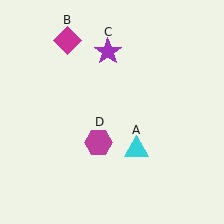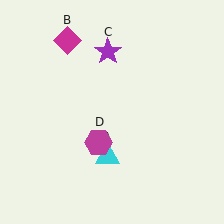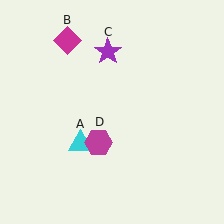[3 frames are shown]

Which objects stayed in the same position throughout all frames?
Magenta diamond (object B) and purple star (object C) and magenta hexagon (object D) remained stationary.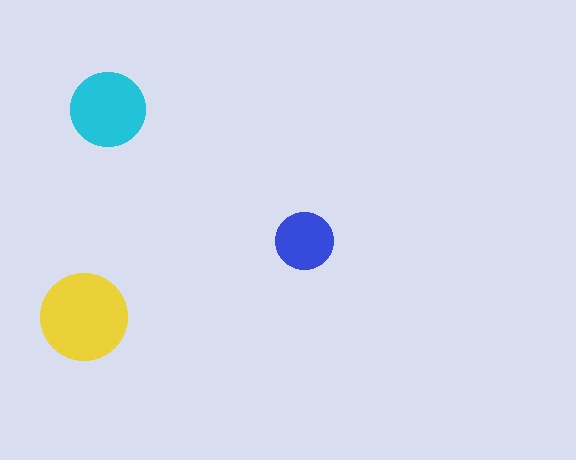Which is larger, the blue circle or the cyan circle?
The cyan one.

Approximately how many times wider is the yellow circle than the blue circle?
About 1.5 times wider.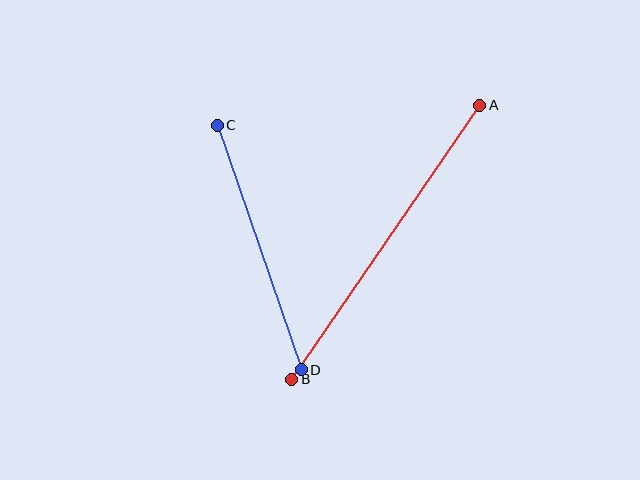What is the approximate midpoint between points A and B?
The midpoint is at approximately (386, 242) pixels.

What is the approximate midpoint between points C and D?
The midpoint is at approximately (259, 247) pixels.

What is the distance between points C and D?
The distance is approximately 259 pixels.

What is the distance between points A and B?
The distance is approximately 332 pixels.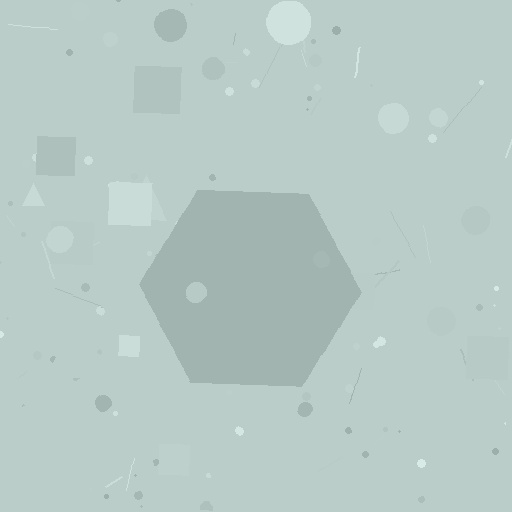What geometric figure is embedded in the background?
A hexagon is embedded in the background.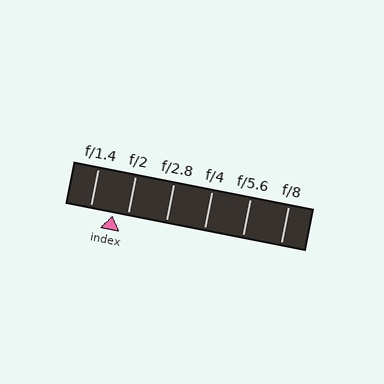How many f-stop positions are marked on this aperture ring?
There are 6 f-stop positions marked.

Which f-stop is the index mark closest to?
The index mark is closest to f/2.